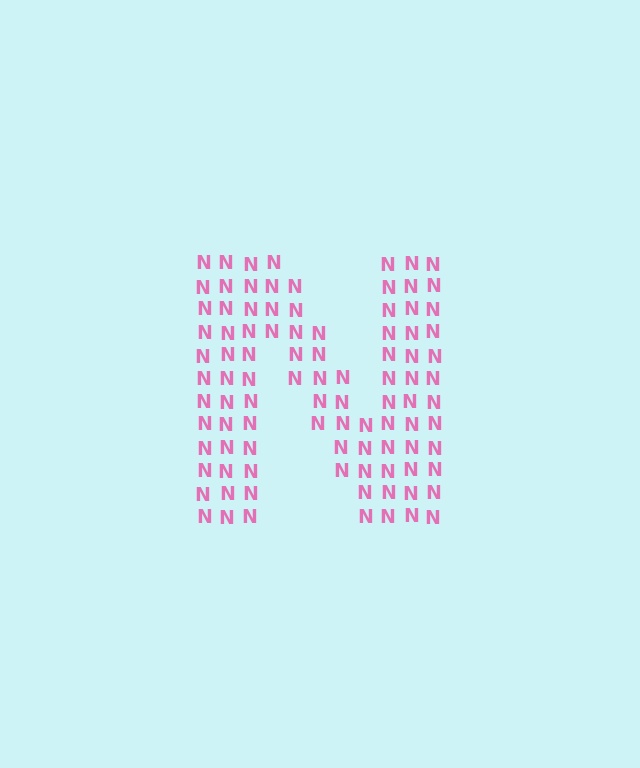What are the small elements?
The small elements are letter N's.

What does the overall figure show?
The overall figure shows the letter N.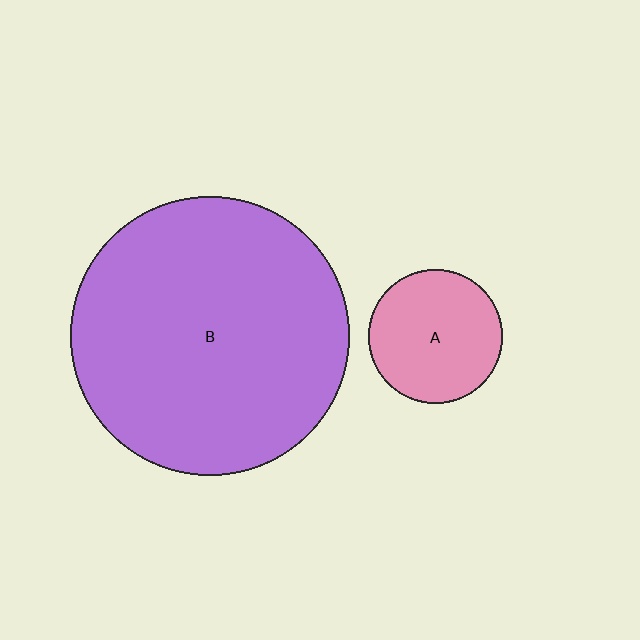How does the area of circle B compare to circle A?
Approximately 4.4 times.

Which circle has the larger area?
Circle B (purple).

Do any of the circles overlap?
No, none of the circles overlap.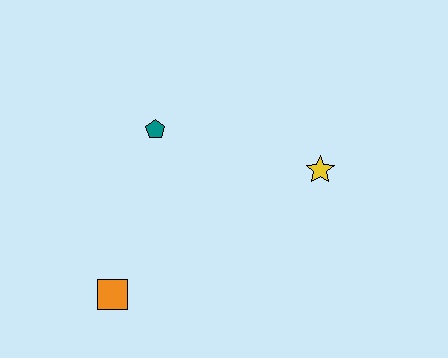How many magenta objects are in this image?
There are no magenta objects.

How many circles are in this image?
There are no circles.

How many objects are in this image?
There are 3 objects.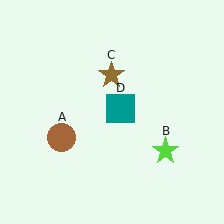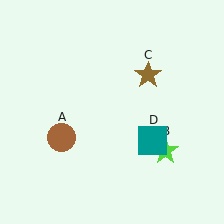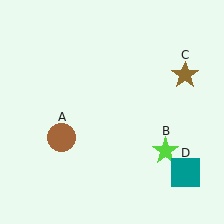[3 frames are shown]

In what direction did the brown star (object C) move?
The brown star (object C) moved right.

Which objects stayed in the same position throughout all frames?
Brown circle (object A) and lime star (object B) remained stationary.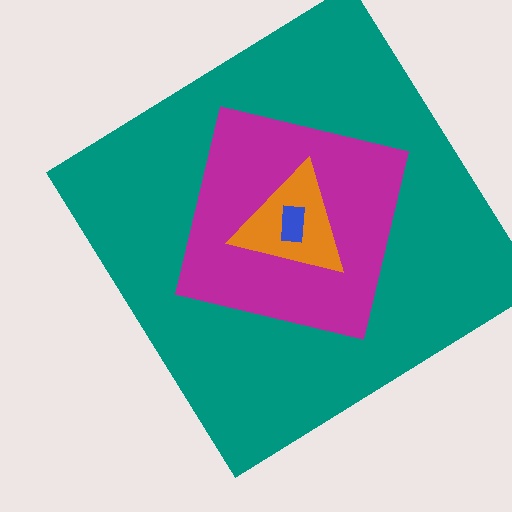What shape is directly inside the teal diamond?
The magenta square.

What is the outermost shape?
The teal diamond.